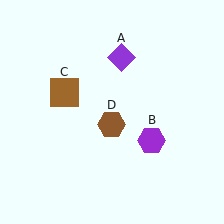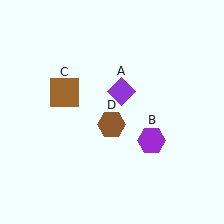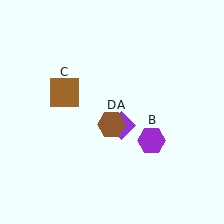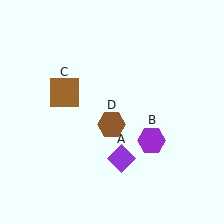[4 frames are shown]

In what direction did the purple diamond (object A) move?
The purple diamond (object A) moved down.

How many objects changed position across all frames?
1 object changed position: purple diamond (object A).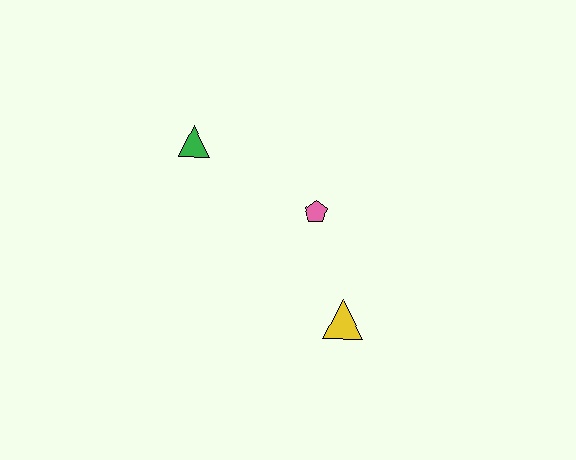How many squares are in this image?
There are no squares.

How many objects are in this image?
There are 3 objects.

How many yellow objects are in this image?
There is 1 yellow object.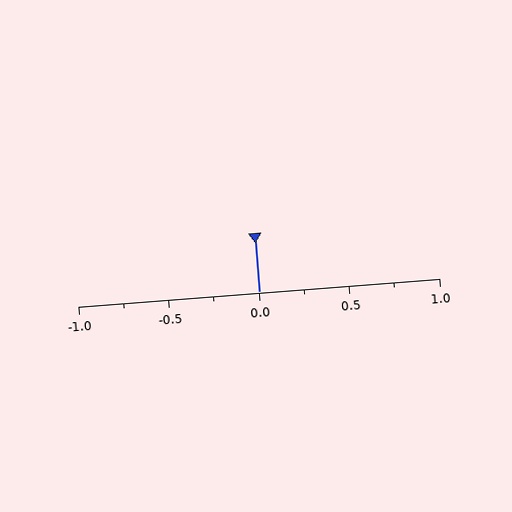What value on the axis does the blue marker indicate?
The marker indicates approximately 0.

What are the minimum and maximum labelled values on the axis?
The axis runs from -1.0 to 1.0.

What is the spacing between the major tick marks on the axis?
The major ticks are spaced 0.5 apart.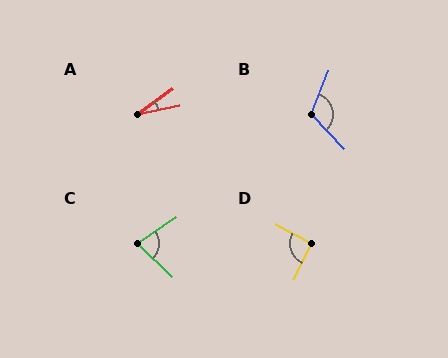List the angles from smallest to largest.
A (24°), C (77°), D (93°), B (114°).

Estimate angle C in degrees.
Approximately 77 degrees.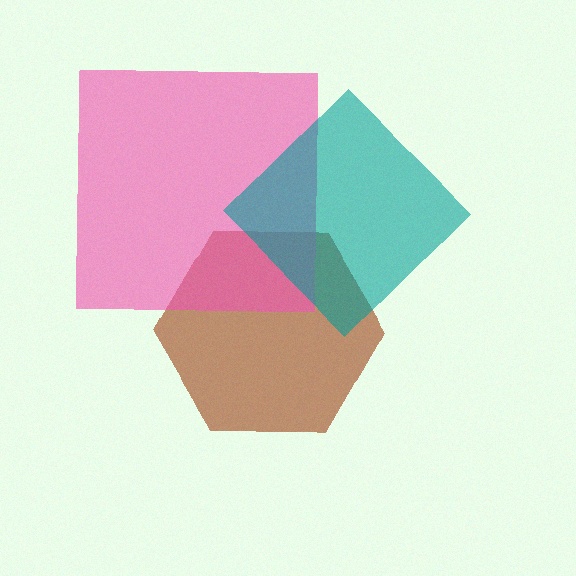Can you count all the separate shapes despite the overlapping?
Yes, there are 3 separate shapes.